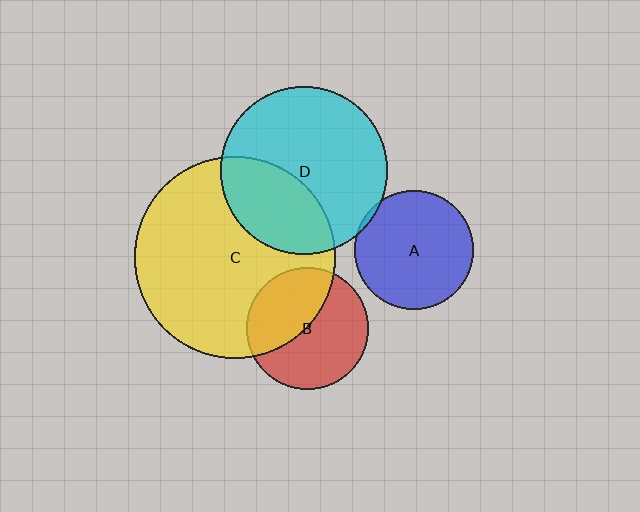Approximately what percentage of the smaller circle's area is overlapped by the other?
Approximately 45%.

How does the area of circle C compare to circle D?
Approximately 1.4 times.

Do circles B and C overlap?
Yes.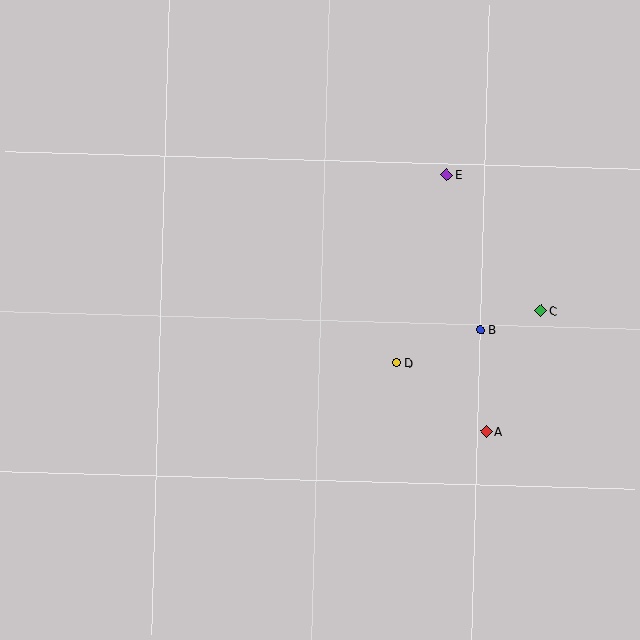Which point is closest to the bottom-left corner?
Point D is closest to the bottom-left corner.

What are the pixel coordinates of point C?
Point C is at (541, 311).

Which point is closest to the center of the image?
Point D at (396, 363) is closest to the center.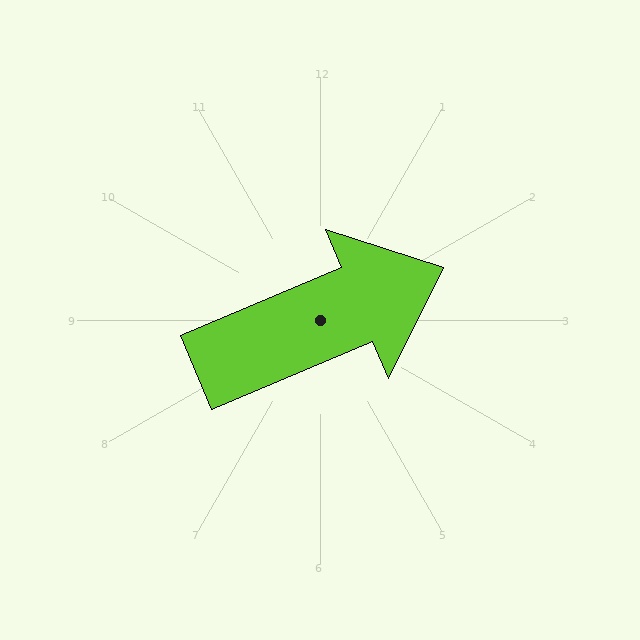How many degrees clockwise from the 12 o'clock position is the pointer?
Approximately 67 degrees.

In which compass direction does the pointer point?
Northeast.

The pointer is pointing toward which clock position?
Roughly 2 o'clock.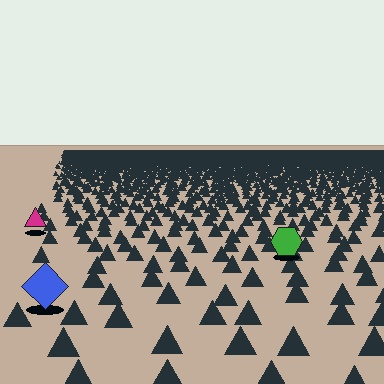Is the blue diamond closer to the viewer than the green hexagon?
Yes. The blue diamond is closer — you can tell from the texture gradient: the ground texture is coarser near it.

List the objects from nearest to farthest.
From nearest to farthest: the blue diamond, the green hexagon, the magenta triangle.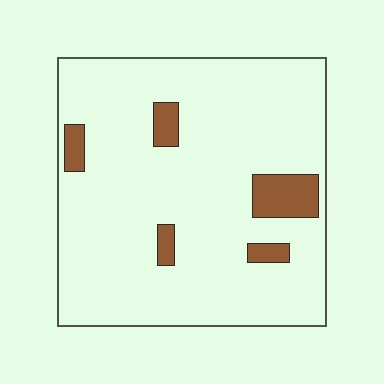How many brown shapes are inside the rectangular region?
5.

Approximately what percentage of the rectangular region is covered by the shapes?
Approximately 10%.